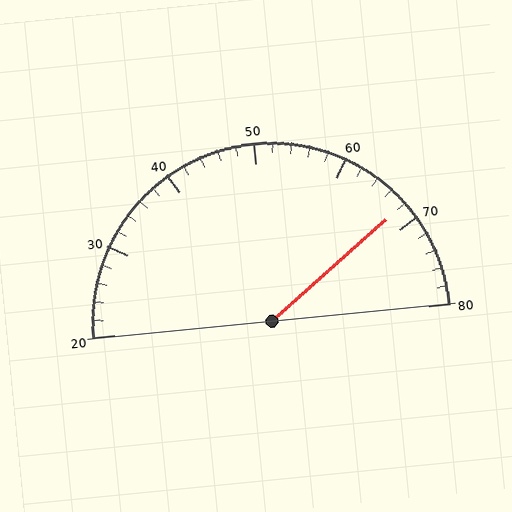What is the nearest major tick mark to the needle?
The nearest major tick mark is 70.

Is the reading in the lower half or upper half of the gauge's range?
The reading is in the upper half of the range (20 to 80).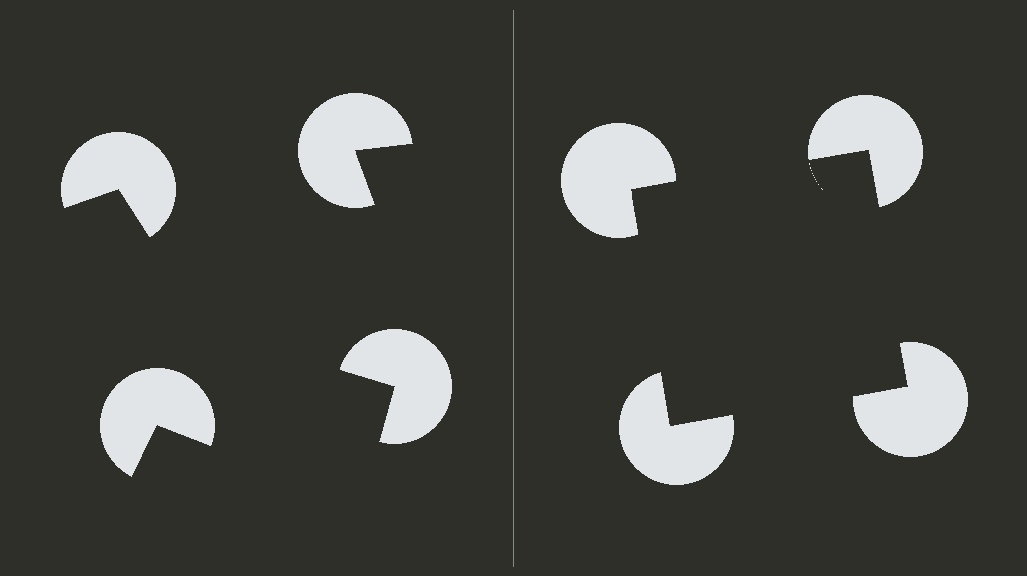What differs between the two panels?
The pac-man discs are positioned identically on both sides; only the wedge orientations differ. On the right they align to a square; on the left they are misaligned.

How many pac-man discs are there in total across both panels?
8 — 4 on each side.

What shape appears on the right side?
An illusory square.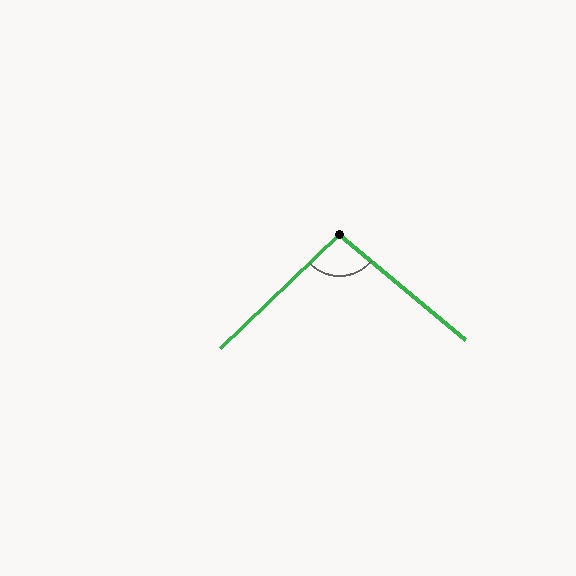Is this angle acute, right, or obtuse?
It is obtuse.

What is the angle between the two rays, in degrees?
Approximately 96 degrees.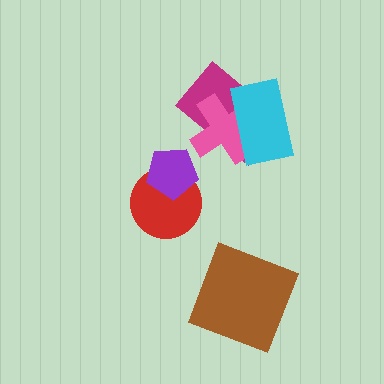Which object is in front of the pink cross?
The cyan rectangle is in front of the pink cross.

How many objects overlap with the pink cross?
2 objects overlap with the pink cross.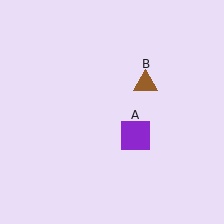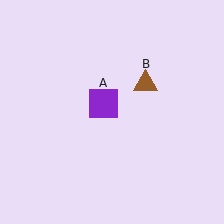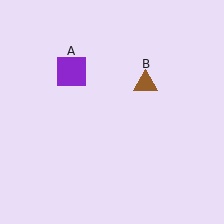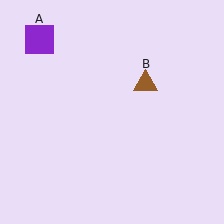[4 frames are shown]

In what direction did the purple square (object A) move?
The purple square (object A) moved up and to the left.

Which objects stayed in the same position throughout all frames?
Brown triangle (object B) remained stationary.